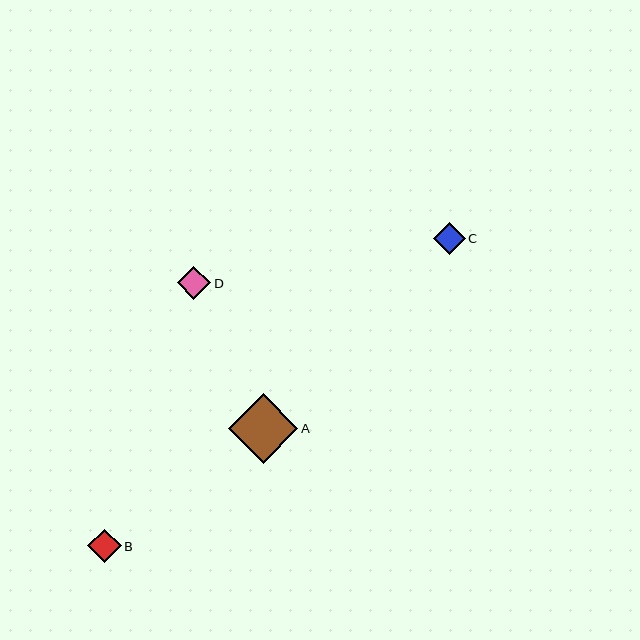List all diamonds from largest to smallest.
From largest to smallest: A, B, D, C.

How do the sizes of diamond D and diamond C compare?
Diamond D and diamond C are approximately the same size.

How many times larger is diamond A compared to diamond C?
Diamond A is approximately 2.2 times the size of diamond C.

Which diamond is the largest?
Diamond A is the largest with a size of approximately 69 pixels.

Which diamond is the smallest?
Diamond C is the smallest with a size of approximately 32 pixels.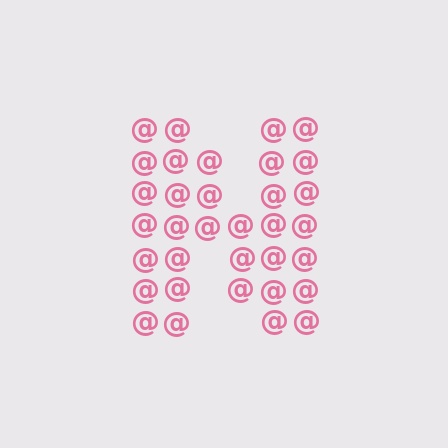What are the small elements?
The small elements are at signs.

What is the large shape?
The large shape is the letter N.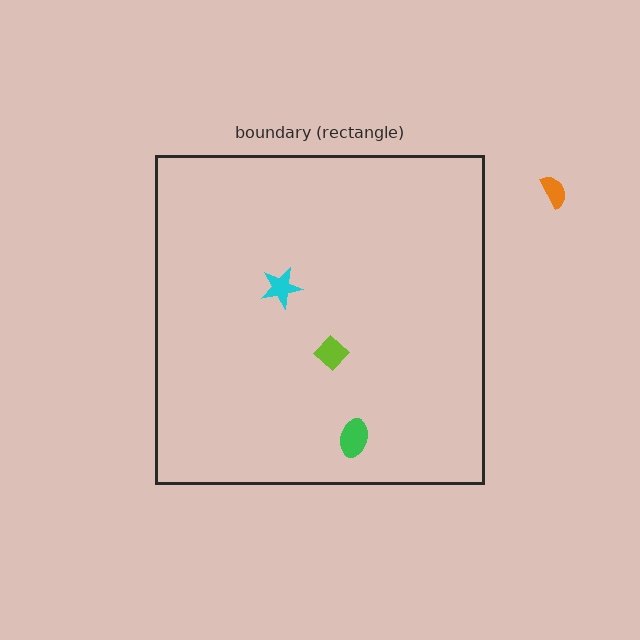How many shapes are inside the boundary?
3 inside, 1 outside.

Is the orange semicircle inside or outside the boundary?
Outside.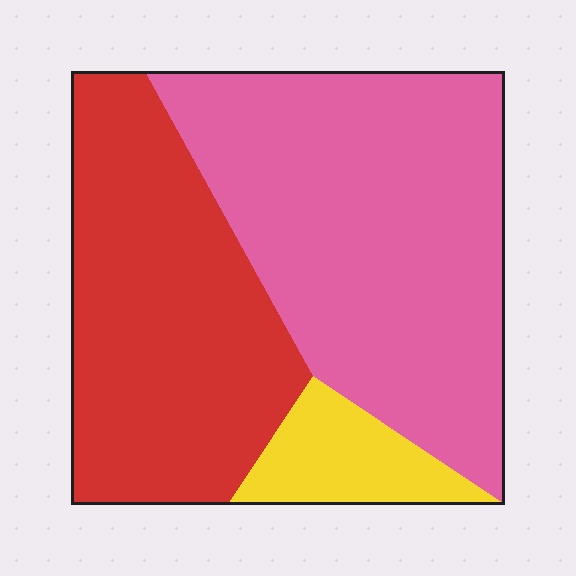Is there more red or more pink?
Pink.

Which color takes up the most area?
Pink, at roughly 50%.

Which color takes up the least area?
Yellow, at roughly 10%.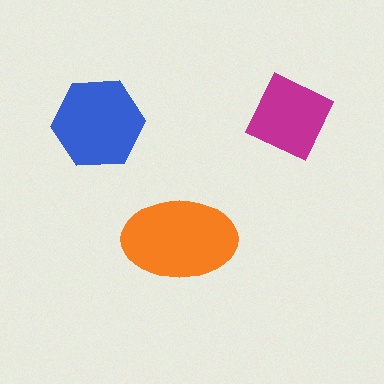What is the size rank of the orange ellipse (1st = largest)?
1st.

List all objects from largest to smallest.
The orange ellipse, the blue hexagon, the magenta square.